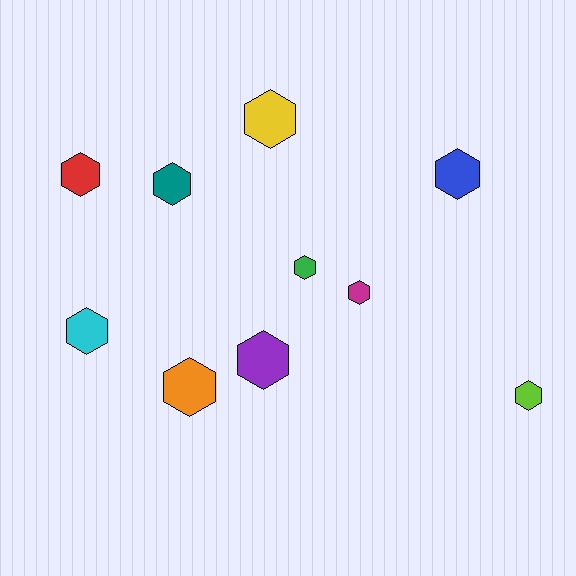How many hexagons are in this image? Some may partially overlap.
There are 10 hexagons.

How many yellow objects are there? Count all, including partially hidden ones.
There is 1 yellow object.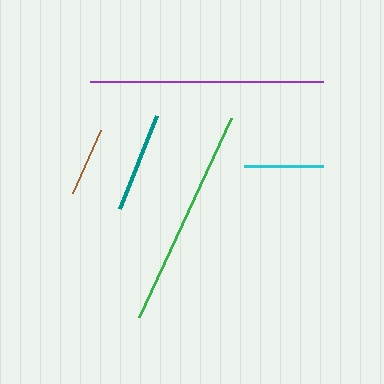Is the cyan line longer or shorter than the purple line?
The purple line is longer than the cyan line.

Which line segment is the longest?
The purple line is the longest at approximately 233 pixels.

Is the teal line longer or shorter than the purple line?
The purple line is longer than the teal line.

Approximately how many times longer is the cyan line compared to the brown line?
The cyan line is approximately 1.1 times the length of the brown line.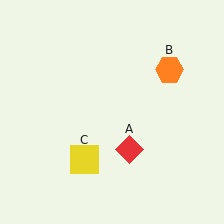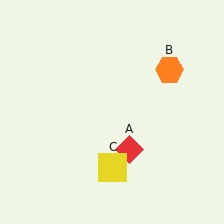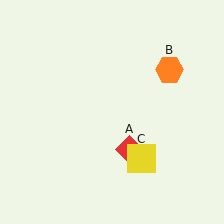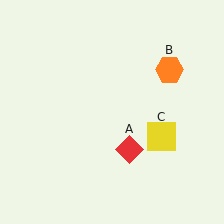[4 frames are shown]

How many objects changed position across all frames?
1 object changed position: yellow square (object C).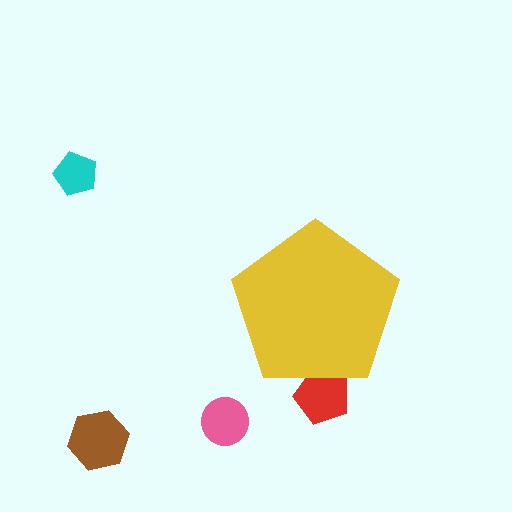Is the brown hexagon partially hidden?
No, the brown hexagon is fully visible.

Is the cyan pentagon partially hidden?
No, the cyan pentagon is fully visible.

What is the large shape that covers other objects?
A yellow pentagon.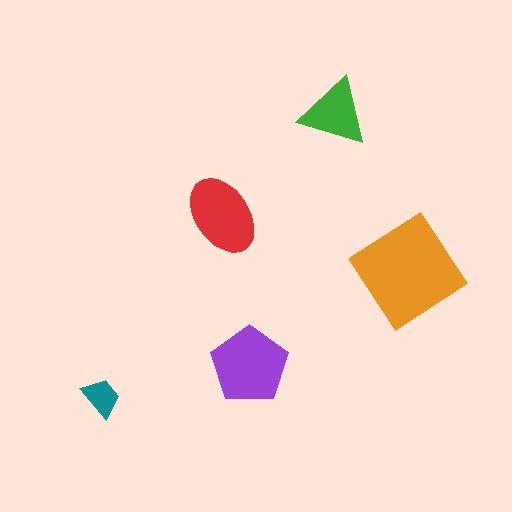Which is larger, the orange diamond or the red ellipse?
The orange diamond.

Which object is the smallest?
The teal trapezoid.